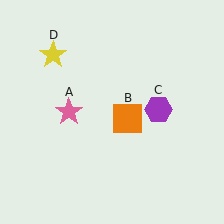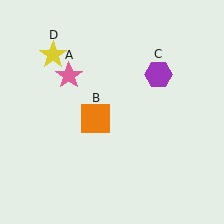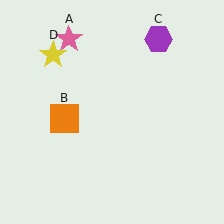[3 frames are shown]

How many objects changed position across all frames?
3 objects changed position: pink star (object A), orange square (object B), purple hexagon (object C).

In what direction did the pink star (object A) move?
The pink star (object A) moved up.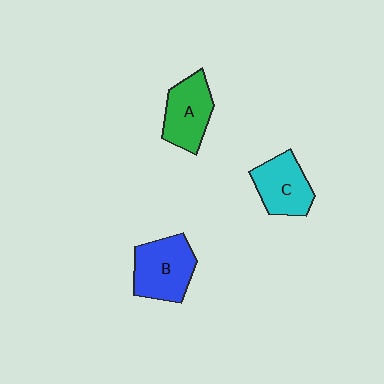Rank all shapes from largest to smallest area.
From largest to smallest: B (blue), A (green), C (cyan).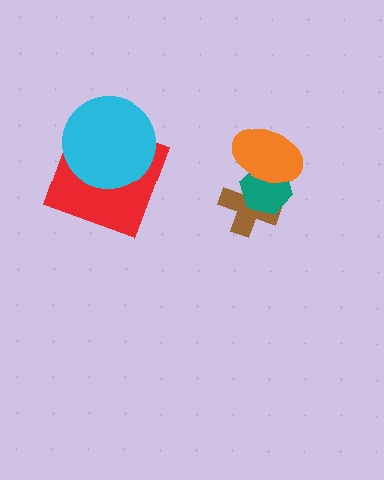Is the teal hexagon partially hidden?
Yes, it is partially covered by another shape.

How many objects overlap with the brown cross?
2 objects overlap with the brown cross.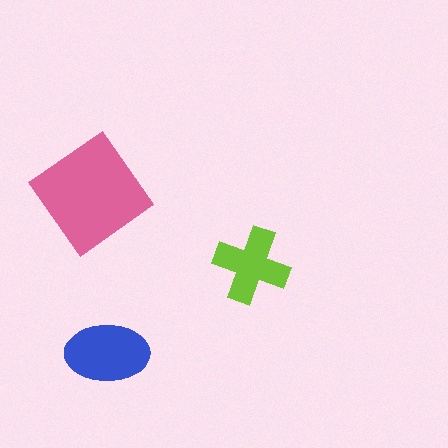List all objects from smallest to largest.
The lime cross, the blue ellipse, the pink diamond.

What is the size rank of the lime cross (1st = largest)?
3rd.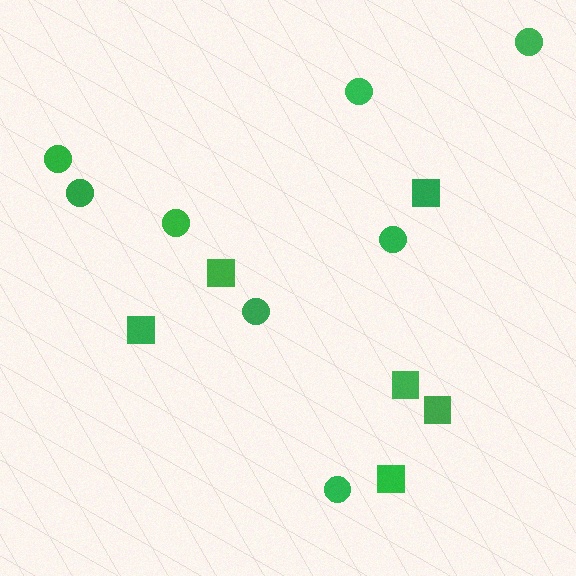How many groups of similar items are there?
There are 2 groups: one group of circles (8) and one group of squares (6).